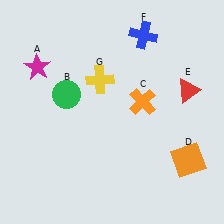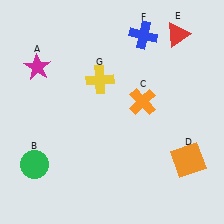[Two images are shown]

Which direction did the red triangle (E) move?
The red triangle (E) moved up.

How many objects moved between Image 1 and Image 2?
2 objects moved between the two images.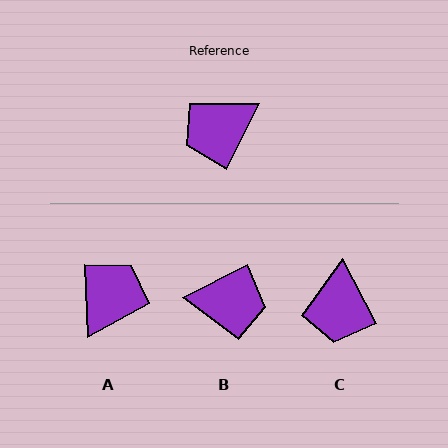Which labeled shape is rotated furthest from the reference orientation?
A, about 151 degrees away.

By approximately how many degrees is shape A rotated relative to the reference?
Approximately 151 degrees clockwise.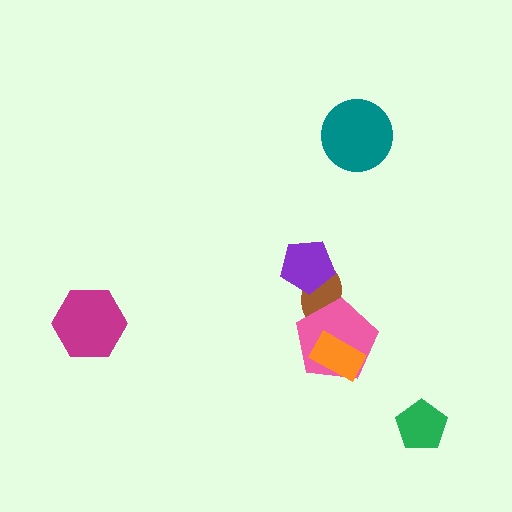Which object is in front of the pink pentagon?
The orange rectangle is in front of the pink pentagon.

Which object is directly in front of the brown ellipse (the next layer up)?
The purple pentagon is directly in front of the brown ellipse.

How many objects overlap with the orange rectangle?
1 object overlaps with the orange rectangle.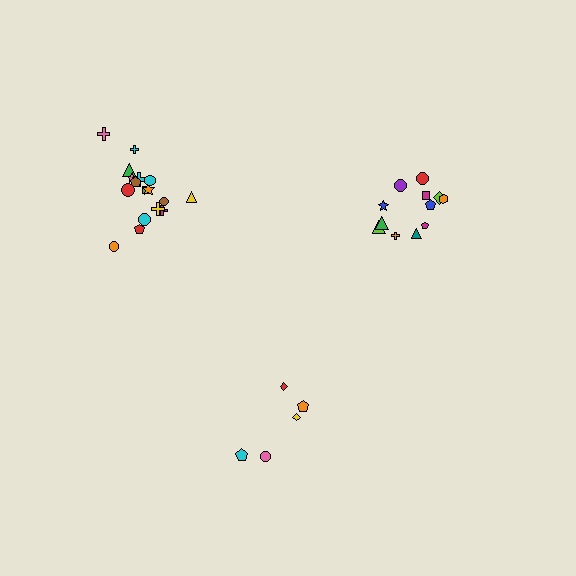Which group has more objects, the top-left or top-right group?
The top-left group.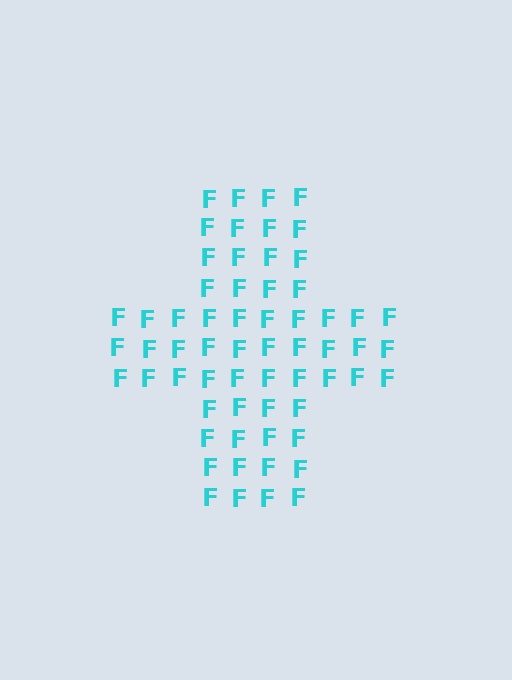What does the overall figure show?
The overall figure shows a cross.